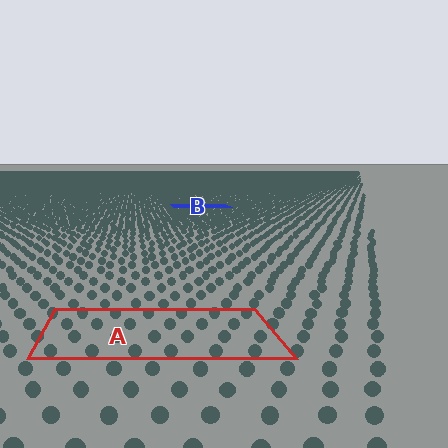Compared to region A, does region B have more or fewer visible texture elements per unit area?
Region B has more texture elements per unit area — they are packed more densely because it is farther away.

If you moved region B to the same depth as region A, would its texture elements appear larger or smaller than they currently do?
They would appear larger. At a closer depth, the same texture elements are projected at a bigger on-screen size.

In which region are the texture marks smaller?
The texture marks are smaller in region B, because it is farther away.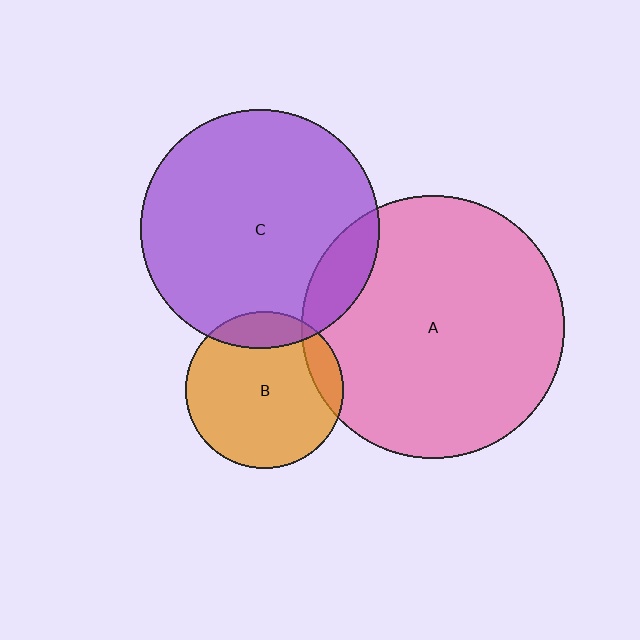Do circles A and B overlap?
Yes.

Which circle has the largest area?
Circle A (pink).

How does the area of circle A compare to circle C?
Approximately 1.2 times.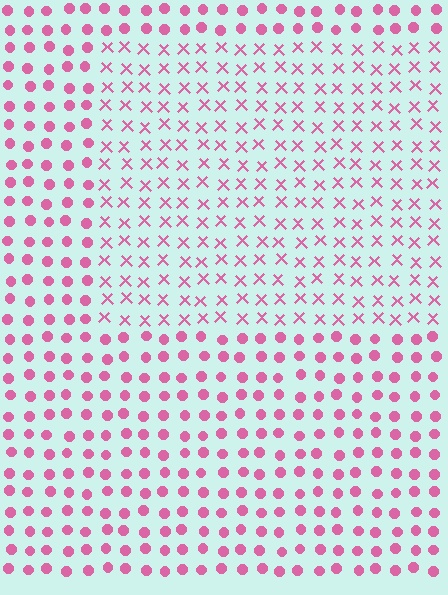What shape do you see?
I see a rectangle.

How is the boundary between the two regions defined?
The boundary is defined by a change in element shape: X marks inside vs. circles outside. All elements share the same color and spacing.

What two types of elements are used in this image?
The image uses X marks inside the rectangle region and circles outside it.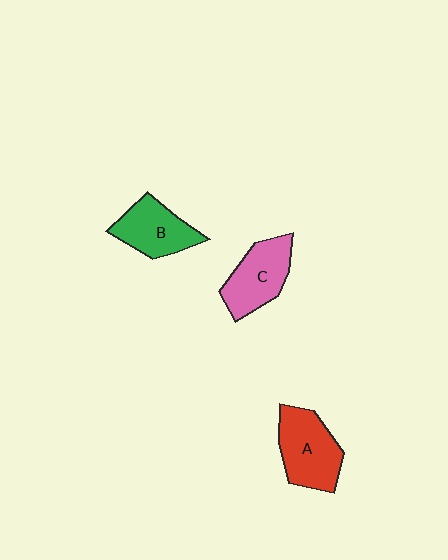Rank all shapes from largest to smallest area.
From largest to smallest: A (red), C (pink), B (green).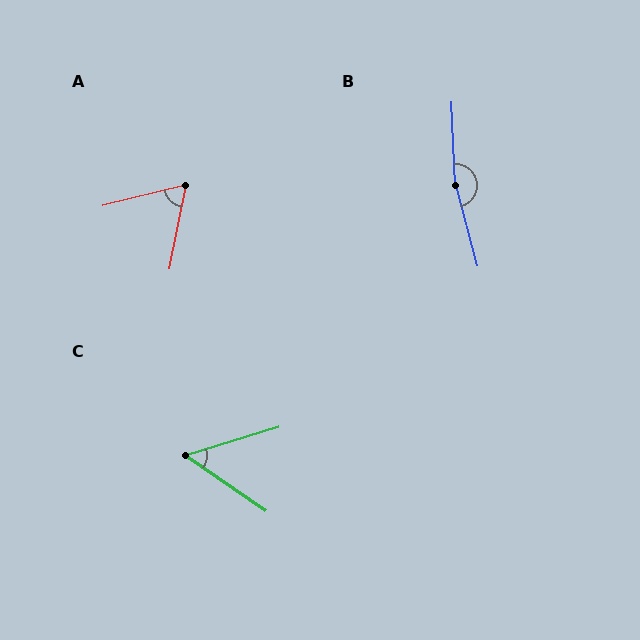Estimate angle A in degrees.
Approximately 65 degrees.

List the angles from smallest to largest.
C (52°), A (65°), B (167°).